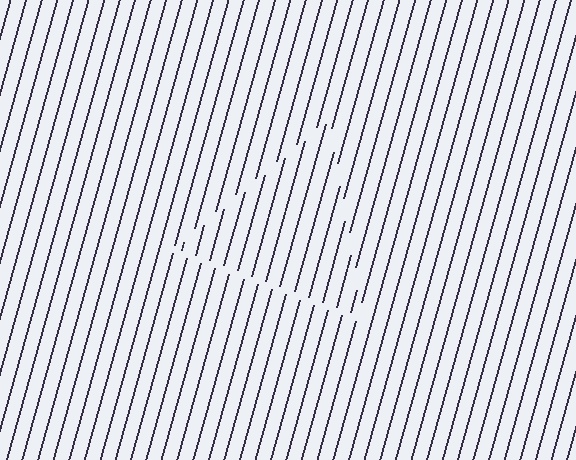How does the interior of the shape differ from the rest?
The interior of the shape contains the same grating, shifted by half a period — the contour is defined by the phase discontinuity where line-ends from the inner and outer gratings abut.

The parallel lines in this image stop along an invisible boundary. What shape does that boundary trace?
An illusory triangle. The interior of the shape contains the same grating, shifted by half a period — the contour is defined by the phase discontinuity where line-ends from the inner and outer gratings abut.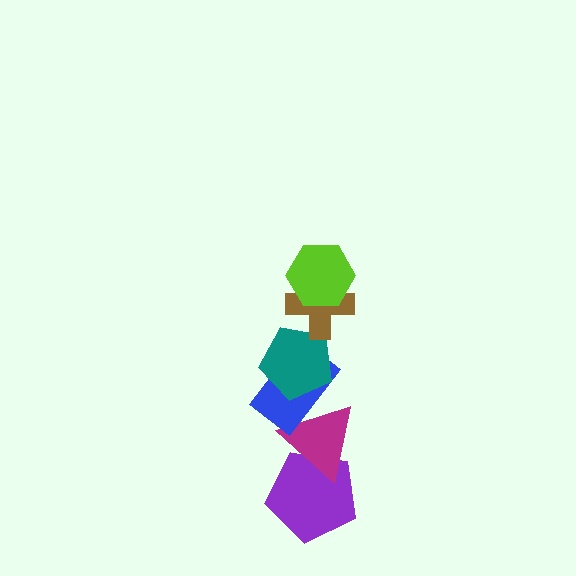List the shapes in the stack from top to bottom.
From top to bottom: the lime hexagon, the brown cross, the teal pentagon, the blue rectangle, the magenta triangle, the purple pentagon.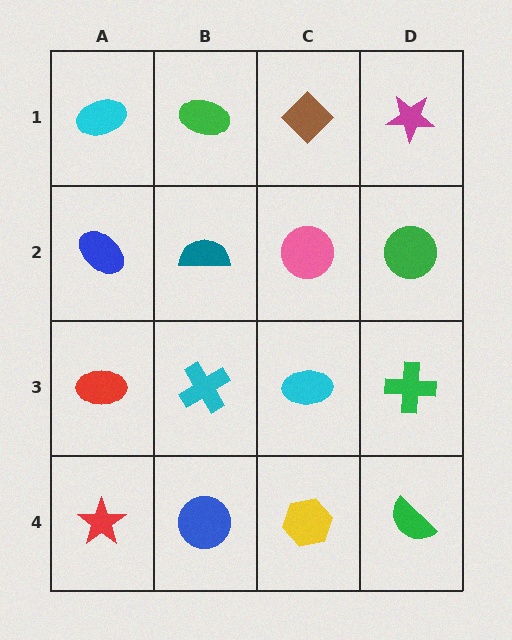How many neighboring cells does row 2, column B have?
4.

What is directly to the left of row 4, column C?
A blue circle.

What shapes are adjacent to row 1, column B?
A teal semicircle (row 2, column B), a cyan ellipse (row 1, column A), a brown diamond (row 1, column C).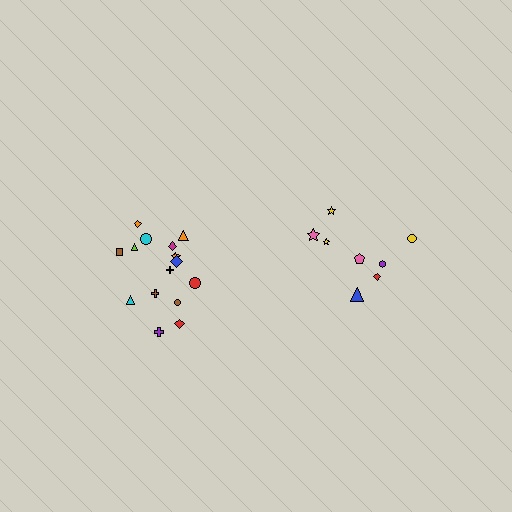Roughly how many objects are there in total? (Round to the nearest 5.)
Roughly 25 objects in total.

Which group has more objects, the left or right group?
The left group.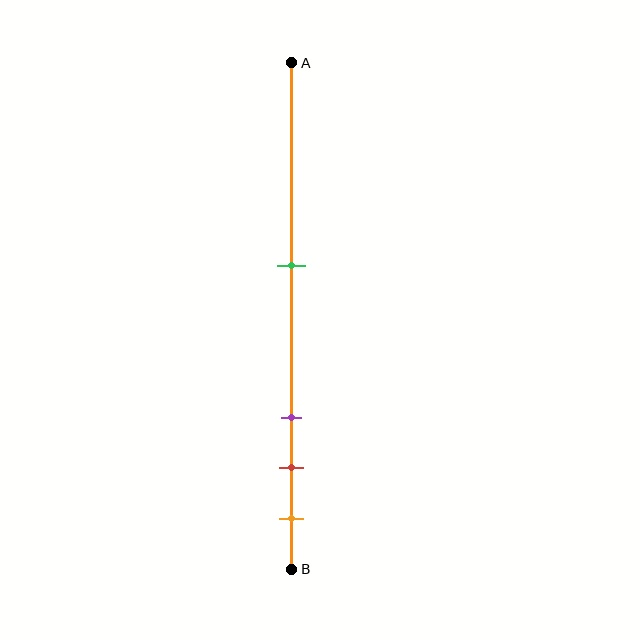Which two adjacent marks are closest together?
The red and orange marks are the closest adjacent pair.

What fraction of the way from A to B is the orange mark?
The orange mark is approximately 90% (0.9) of the way from A to B.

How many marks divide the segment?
There are 4 marks dividing the segment.